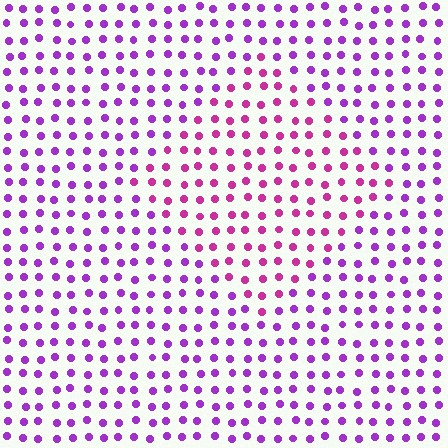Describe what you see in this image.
The image is filled with small purple elements in a uniform arrangement. A diamond-shaped region is visible where the elements are tinted to a slightly different hue, forming a subtle color boundary.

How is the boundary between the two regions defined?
The boundary is defined purely by a slight shift in hue (about 33 degrees). Spacing, size, and orientation are identical on both sides.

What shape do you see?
I see a diamond.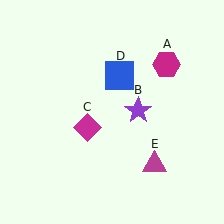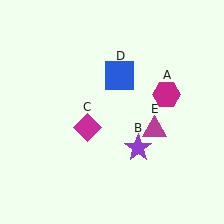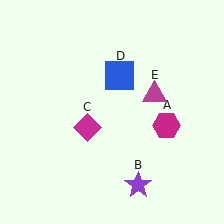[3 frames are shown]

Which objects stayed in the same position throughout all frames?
Magenta diamond (object C) and blue square (object D) remained stationary.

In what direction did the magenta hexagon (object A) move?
The magenta hexagon (object A) moved down.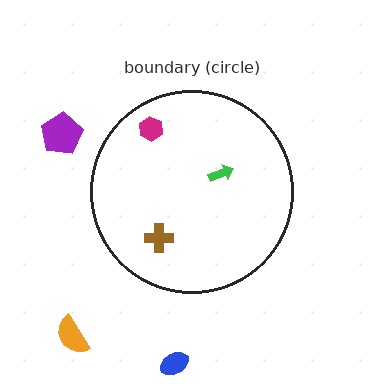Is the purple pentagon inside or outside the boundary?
Outside.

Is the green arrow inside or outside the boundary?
Inside.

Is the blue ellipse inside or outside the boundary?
Outside.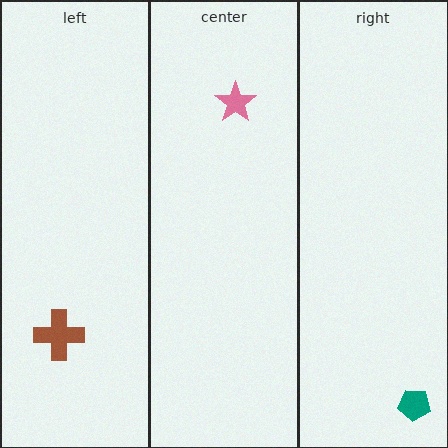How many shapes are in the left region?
1.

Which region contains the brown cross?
The left region.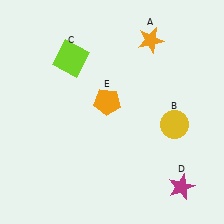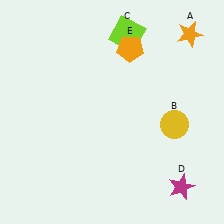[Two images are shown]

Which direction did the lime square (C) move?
The lime square (C) moved right.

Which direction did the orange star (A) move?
The orange star (A) moved right.